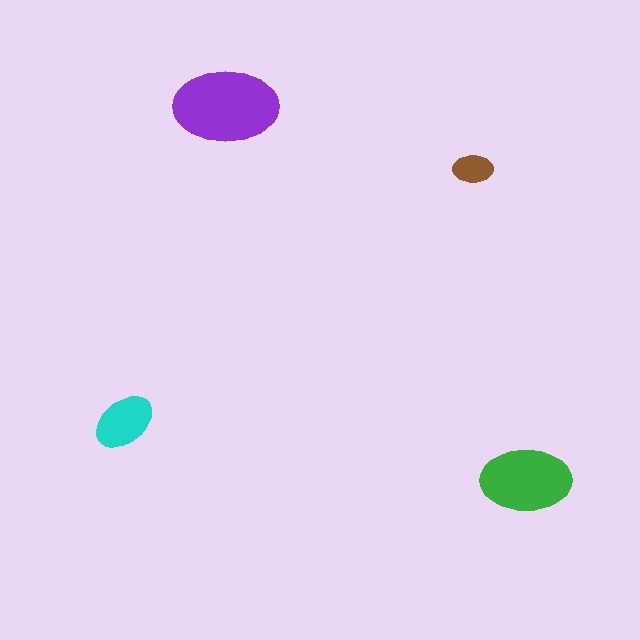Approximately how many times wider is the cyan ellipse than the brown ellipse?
About 1.5 times wider.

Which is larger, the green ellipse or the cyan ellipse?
The green one.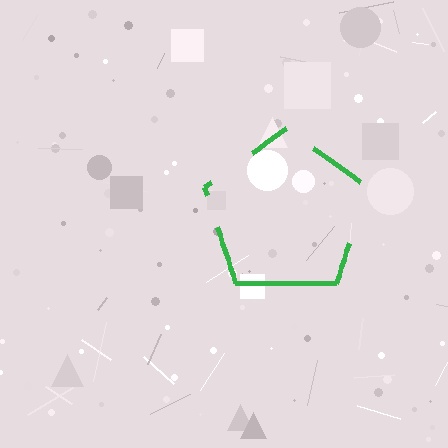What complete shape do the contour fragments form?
The contour fragments form a pentagon.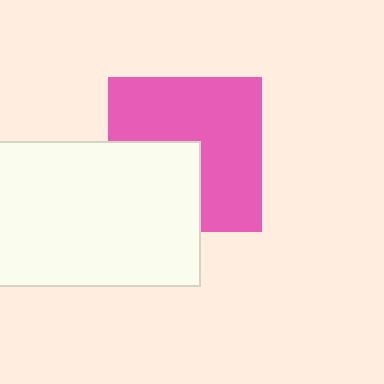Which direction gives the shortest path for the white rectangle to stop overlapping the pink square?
Moving toward the lower-left gives the shortest separation.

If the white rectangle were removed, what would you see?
You would see the complete pink square.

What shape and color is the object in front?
The object in front is a white rectangle.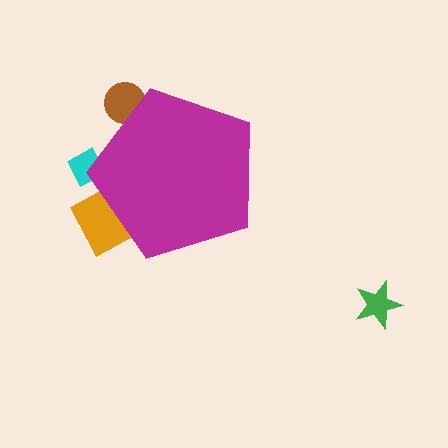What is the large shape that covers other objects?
A magenta pentagon.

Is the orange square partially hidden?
Yes, the orange square is partially hidden behind the magenta pentagon.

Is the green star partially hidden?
No, the green star is fully visible.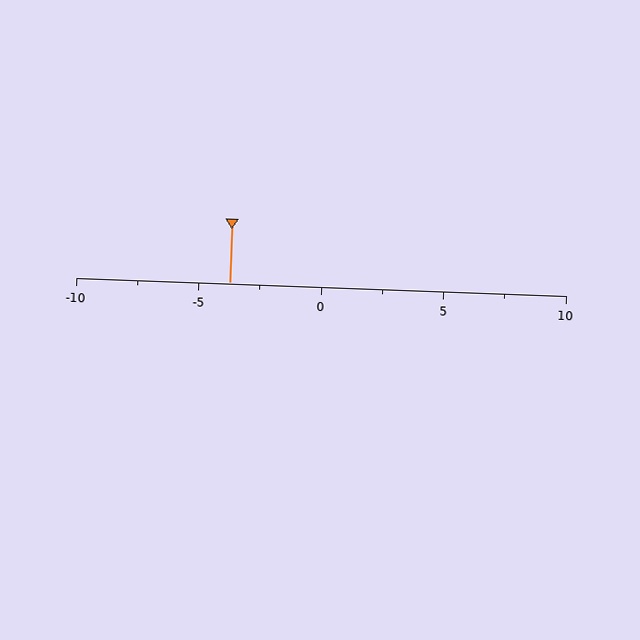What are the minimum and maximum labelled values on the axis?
The axis runs from -10 to 10.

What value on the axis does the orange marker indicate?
The marker indicates approximately -3.8.